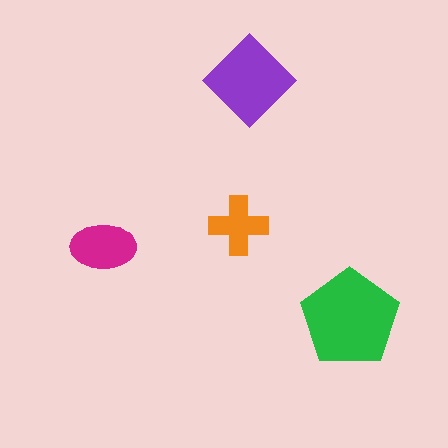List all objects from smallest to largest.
The orange cross, the magenta ellipse, the purple diamond, the green pentagon.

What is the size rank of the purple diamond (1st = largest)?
2nd.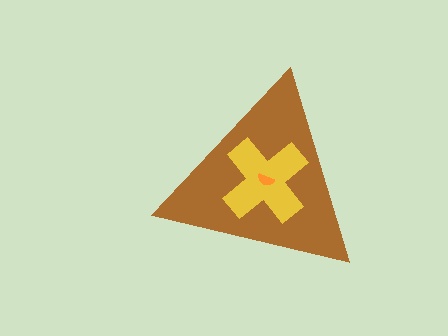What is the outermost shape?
The brown triangle.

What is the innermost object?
The orange semicircle.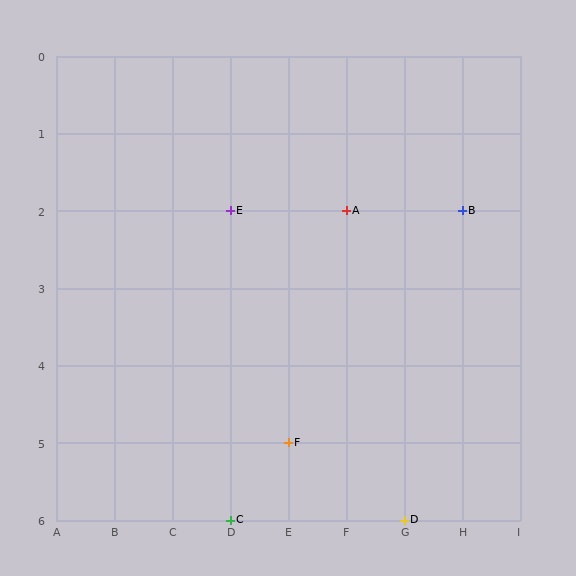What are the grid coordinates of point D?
Point D is at grid coordinates (G, 6).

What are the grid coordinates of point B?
Point B is at grid coordinates (H, 2).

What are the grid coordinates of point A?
Point A is at grid coordinates (F, 2).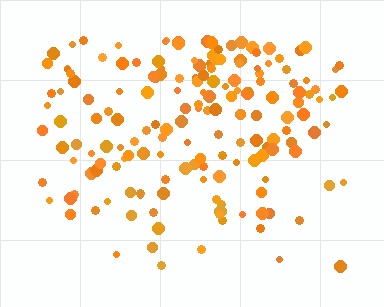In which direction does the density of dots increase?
From bottom to top, with the top side densest.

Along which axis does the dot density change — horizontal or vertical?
Vertical.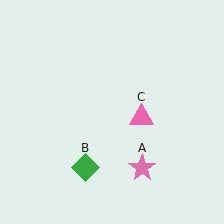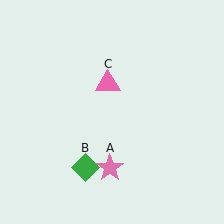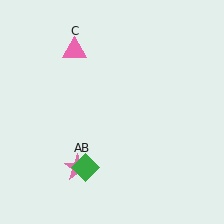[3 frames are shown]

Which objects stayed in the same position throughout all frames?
Green diamond (object B) remained stationary.